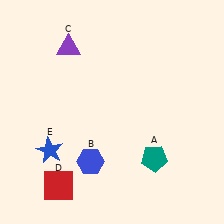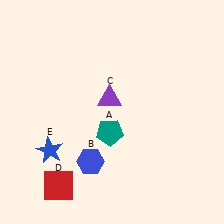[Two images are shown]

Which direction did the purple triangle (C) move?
The purple triangle (C) moved down.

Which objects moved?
The objects that moved are: the teal pentagon (A), the purple triangle (C).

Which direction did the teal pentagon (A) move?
The teal pentagon (A) moved left.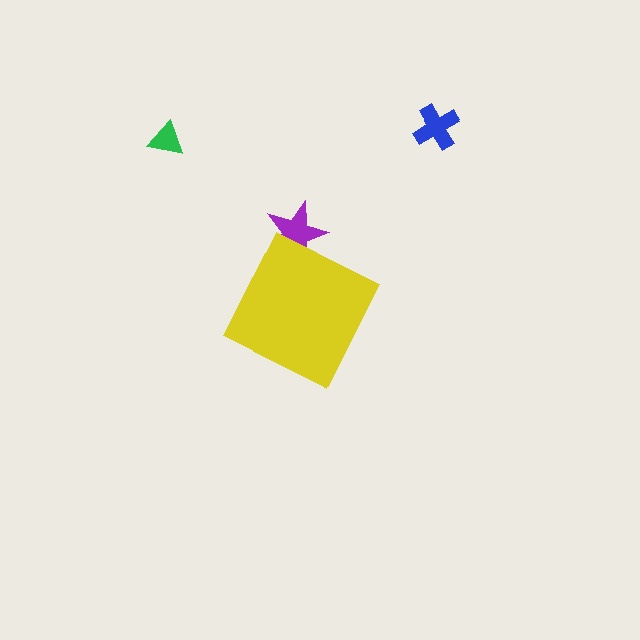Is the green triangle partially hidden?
No, the green triangle is fully visible.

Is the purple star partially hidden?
Yes, the purple star is partially hidden behind the yellow diamond.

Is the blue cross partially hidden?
No, the blue cross is fully visible.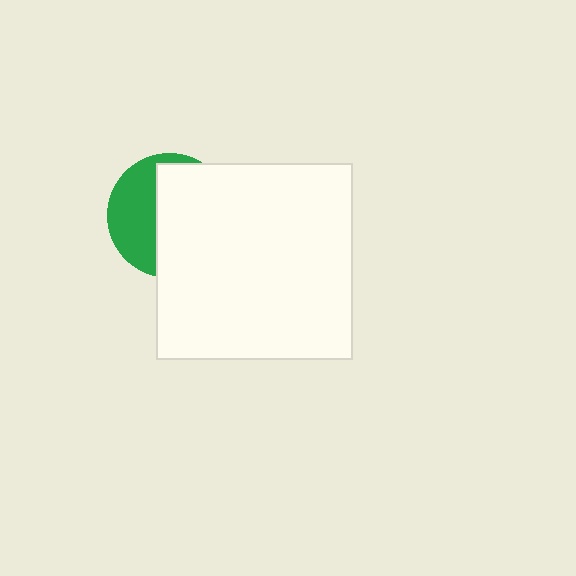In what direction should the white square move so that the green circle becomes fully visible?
The white square should move right. That is the shortest direction to clear the overlap and leave the green circle fully visible.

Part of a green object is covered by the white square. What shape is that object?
It is a circle.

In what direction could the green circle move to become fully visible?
The green circle could move left. That would shift it out from behind the white square entirely.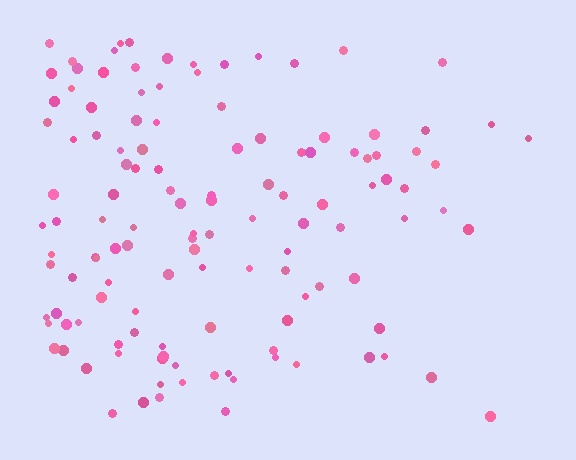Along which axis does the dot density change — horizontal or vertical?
Horizontal.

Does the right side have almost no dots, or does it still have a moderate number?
Still a moderate number, just noticeably fewer than the left.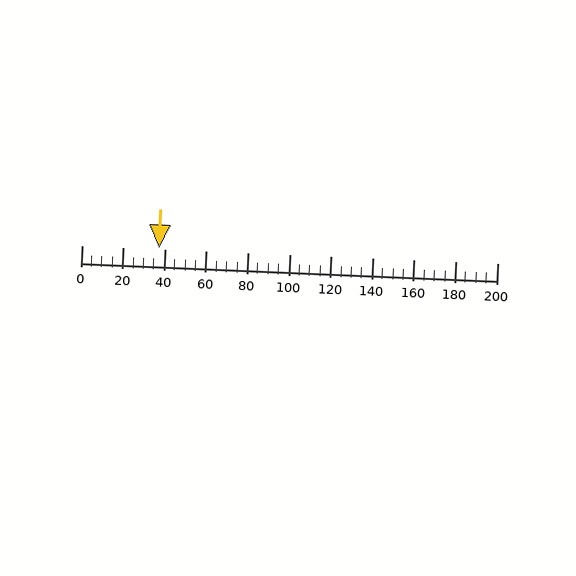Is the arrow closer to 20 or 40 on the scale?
The arrow is closer to 40.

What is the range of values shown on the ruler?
The ruler shows values from 0 to 200.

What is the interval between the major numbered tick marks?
The major tick marks are spaced 20 units apart.